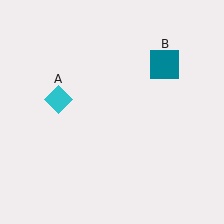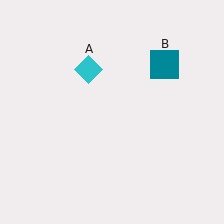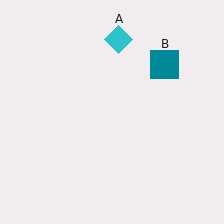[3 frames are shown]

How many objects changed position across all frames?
1 object changed position: cyan diamond (object A).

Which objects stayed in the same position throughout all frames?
Teal square (object B) remained stationary.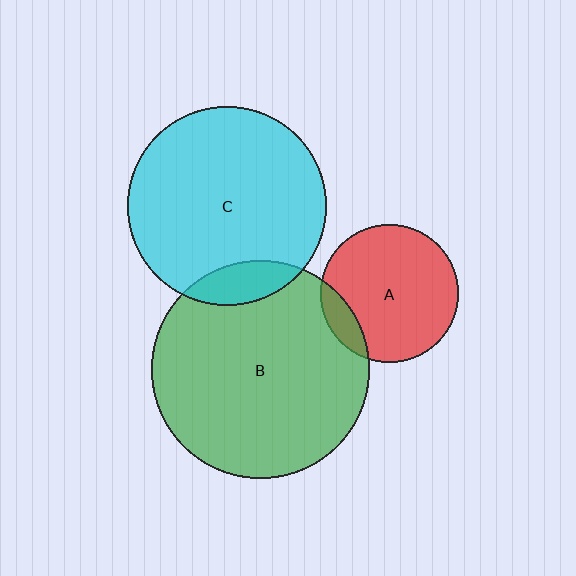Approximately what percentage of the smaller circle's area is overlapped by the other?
Approximately 10%.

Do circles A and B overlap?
Yes.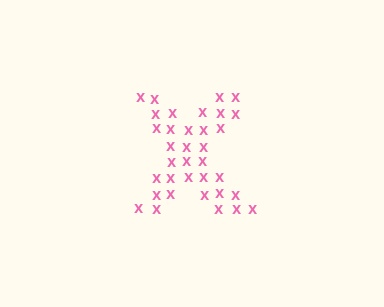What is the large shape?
The large shape is the letter X.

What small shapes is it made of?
It is made of small letter X's.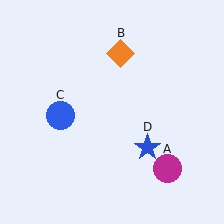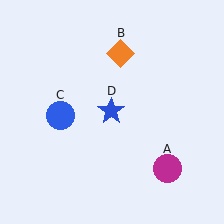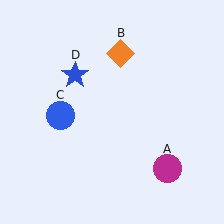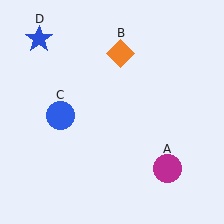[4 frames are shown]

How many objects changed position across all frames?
1 object changed position: blue star (object D).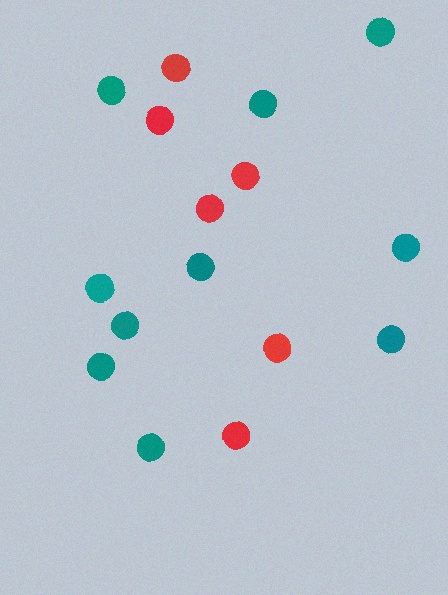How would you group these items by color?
There are 2 groups: one group of red circles (6) and one group of teal circles (10).